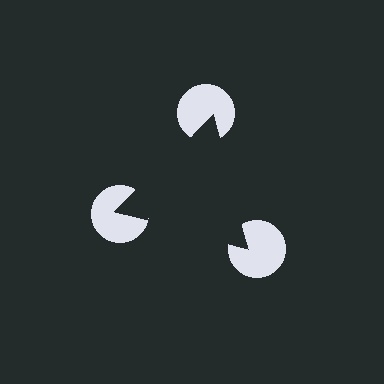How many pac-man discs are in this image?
There are 3 — one at each vertex of the illusory triangle.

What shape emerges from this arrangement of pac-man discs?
An illusory triangle — its edges are inferred from the aligned wedge cuts in the pac-man discs, not physically drawn.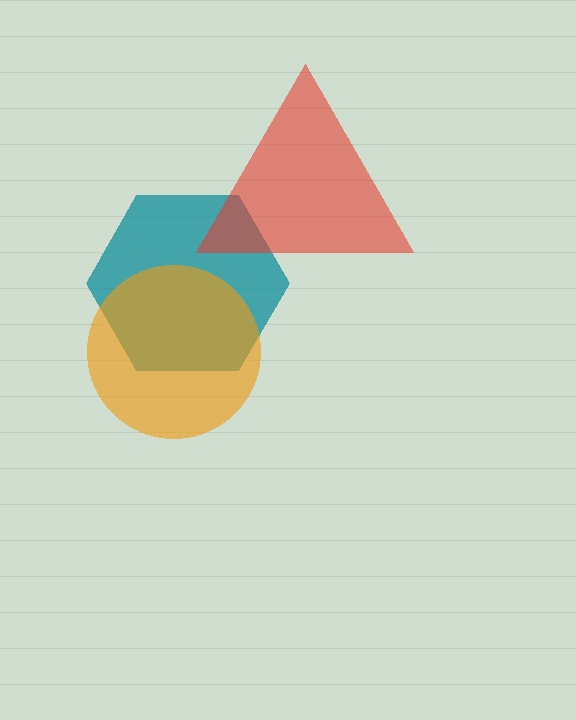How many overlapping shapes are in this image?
There are 3 overlapping shapes in the image.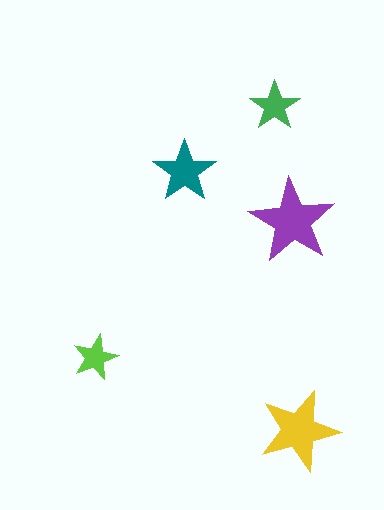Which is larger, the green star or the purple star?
The purple one.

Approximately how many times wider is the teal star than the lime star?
About 1.5 times wider.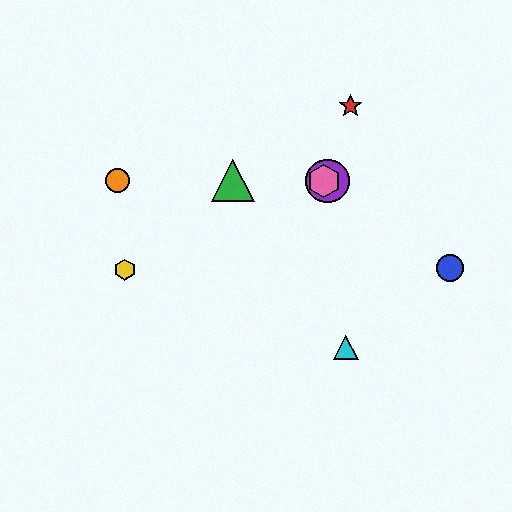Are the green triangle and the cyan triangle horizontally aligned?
No, the green triangle is at y≈181 and the cyan triangle is at y≈348.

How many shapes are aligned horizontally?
4 shapes (the green triangle, the purple circle, the orange circle, the pink hexagon) are aligned horizontally.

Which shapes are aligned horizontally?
The green triangle, the purple circle, the orange circle, the pink hexagon are aligned horizontally.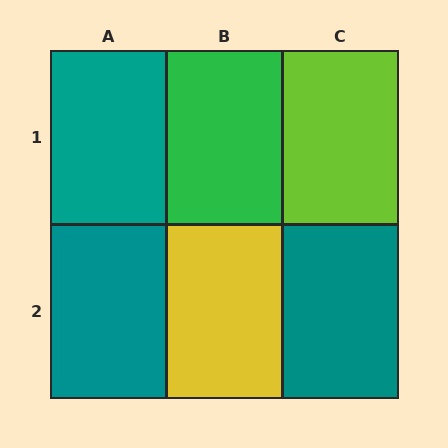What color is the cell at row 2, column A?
Teal.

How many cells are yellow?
1 cell is yellow.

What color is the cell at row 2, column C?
Teal.